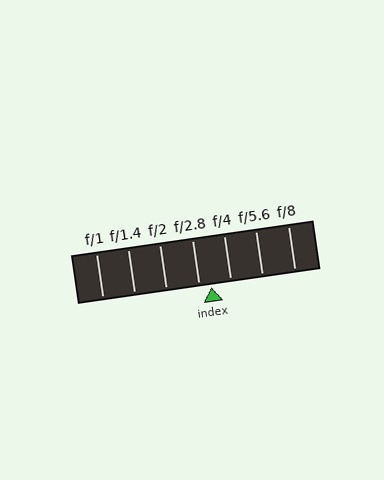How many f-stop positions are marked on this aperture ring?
There are 7 f-stop positions marked.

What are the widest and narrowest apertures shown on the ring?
The widest aperture shown is f/1 and the narrowest is f/8.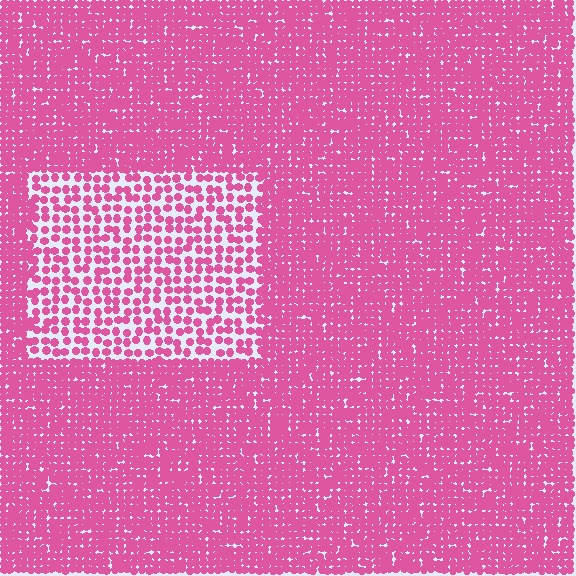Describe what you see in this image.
The image contains small pink elements arranged at two different densities. A rectangle-shaped region is visible where the elements are less densely packed than the surrounding area.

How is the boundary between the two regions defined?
The boundary is defined by a change in element density (approximately 2.2x ratio). All elements are the same color, size, and shape.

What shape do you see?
I see a rectangle.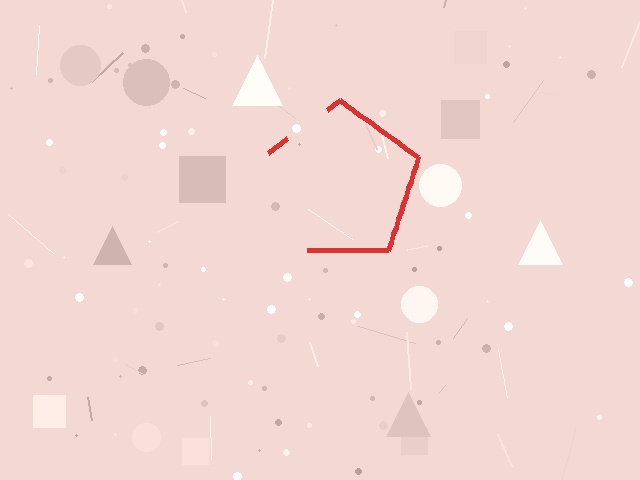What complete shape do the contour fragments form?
The contour fragments form a pentagon.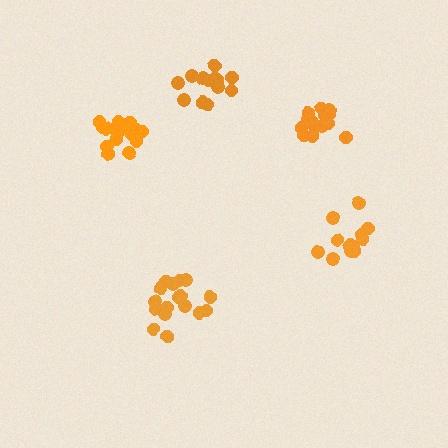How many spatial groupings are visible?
There are 5 spatial groupings.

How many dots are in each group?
Group 1: 17 dots, Group 2: 13 dots, Group 3: 14 dots, Group 4: 17 dots, Group 5: 14 dots (75 total).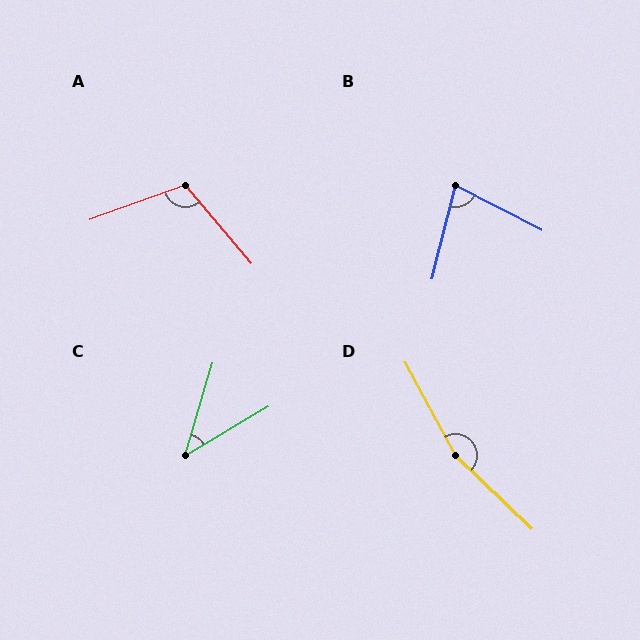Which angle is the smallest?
C, at approximately 43 degrees.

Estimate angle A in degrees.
Approximately 110 degrees.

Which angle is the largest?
D, at approximately 162 degrees.